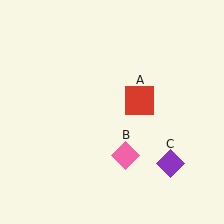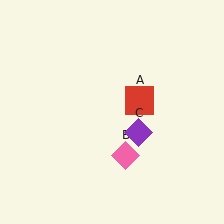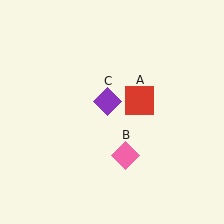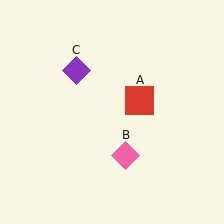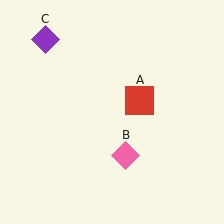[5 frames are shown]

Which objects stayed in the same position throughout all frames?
Red square (object A) and pink diamond (object B) remained stationary.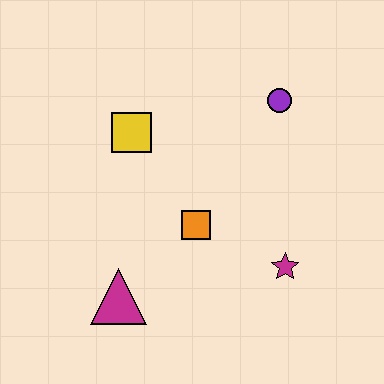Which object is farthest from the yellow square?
The magenta star is farthest from the yellow square.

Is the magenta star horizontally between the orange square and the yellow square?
No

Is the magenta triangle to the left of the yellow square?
Yes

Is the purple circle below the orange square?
No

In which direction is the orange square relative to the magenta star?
The orange square is to the left of the magenta star.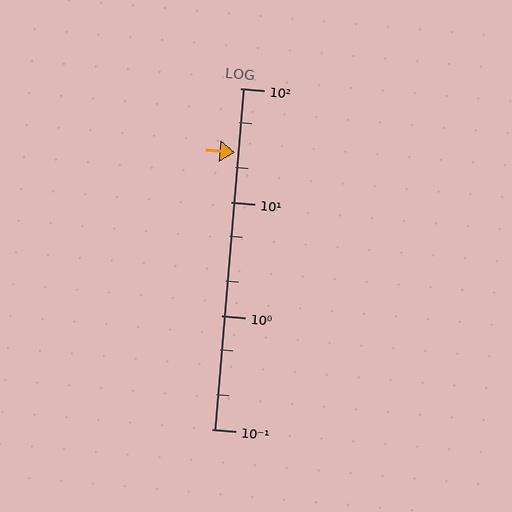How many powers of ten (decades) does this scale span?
The scale spans 3 decades, from 0.1 to 100.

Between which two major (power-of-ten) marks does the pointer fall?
The pointer is between 10 and 100.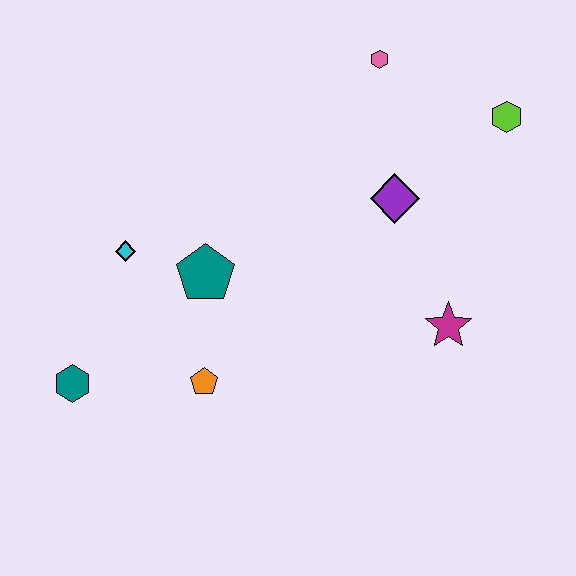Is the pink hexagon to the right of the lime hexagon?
No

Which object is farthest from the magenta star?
The teal hexagon is farthest from the magenta star.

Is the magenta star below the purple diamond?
Yes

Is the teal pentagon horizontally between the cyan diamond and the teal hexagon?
No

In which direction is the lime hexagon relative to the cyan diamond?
The lime hexagon is to the right of the cyan diamond.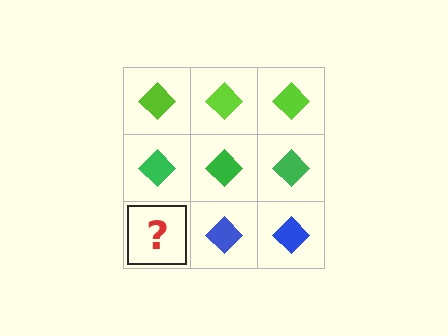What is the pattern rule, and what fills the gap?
The rule is that each row has a consistent color. The gap should be filled with a blue diamond.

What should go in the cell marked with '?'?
The missing cell should contain a blue diamond.